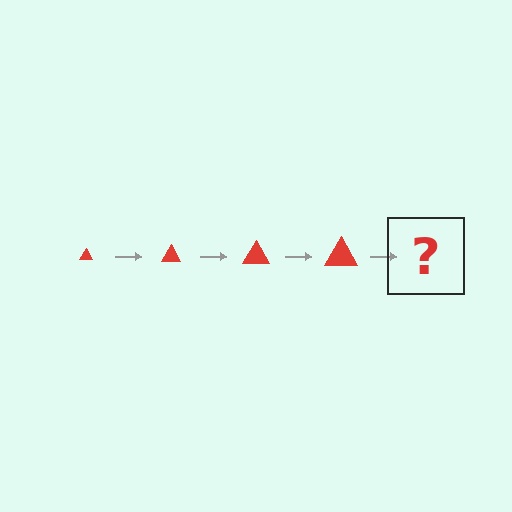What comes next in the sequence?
The next element should be a red triangle, larger than the previous one.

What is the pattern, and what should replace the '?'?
The pattern is that the triangle gets progressively larger each step. The '?' should be a red triangle, larger than the previous one.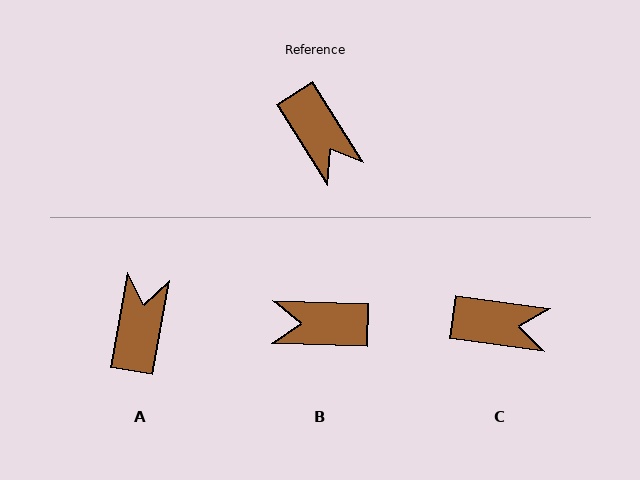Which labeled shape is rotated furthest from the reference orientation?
A, about 138 degrees away.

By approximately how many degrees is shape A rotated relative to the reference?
Approximately 138 degrees counter-clockwise.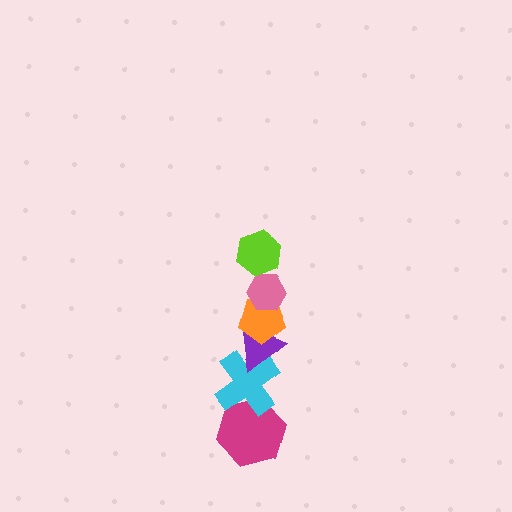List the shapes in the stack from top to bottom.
From top to bottom: the lime hexagon, the pink hexagon, the orange pentagon, the purple triangle, the cyan cross, the magenta hexagon.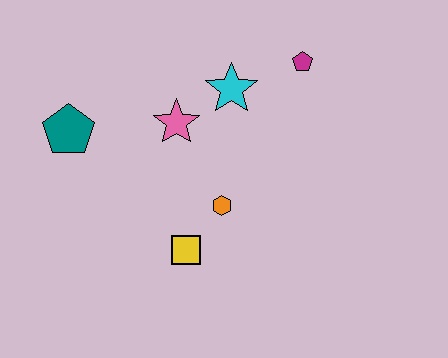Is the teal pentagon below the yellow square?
No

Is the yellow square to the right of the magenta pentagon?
No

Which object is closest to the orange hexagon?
The yellow square is closest to the orange hexagon.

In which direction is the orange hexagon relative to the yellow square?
The orange hexagon is above the yellow square.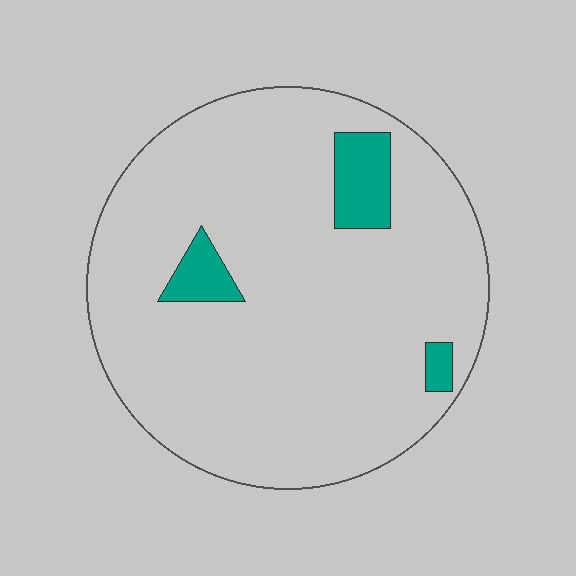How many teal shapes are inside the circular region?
3.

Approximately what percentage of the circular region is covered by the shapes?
Approximately 10%.